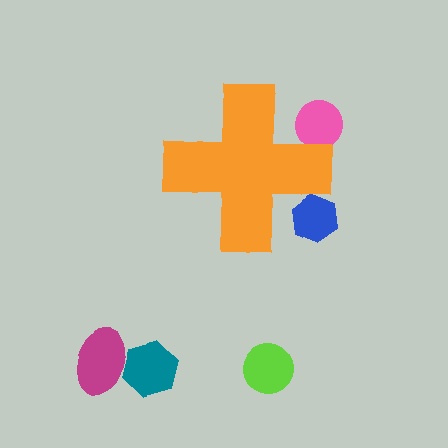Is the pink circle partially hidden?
Yes, the pink circle is partially hidden behind the orange cross.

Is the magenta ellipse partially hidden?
No, the magenta ellipse is fully visible.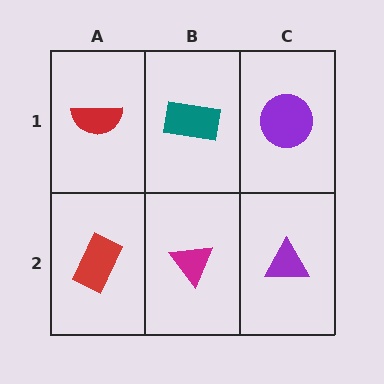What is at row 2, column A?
A red rectangle.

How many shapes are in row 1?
3 shapes.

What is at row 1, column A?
A red semicircle.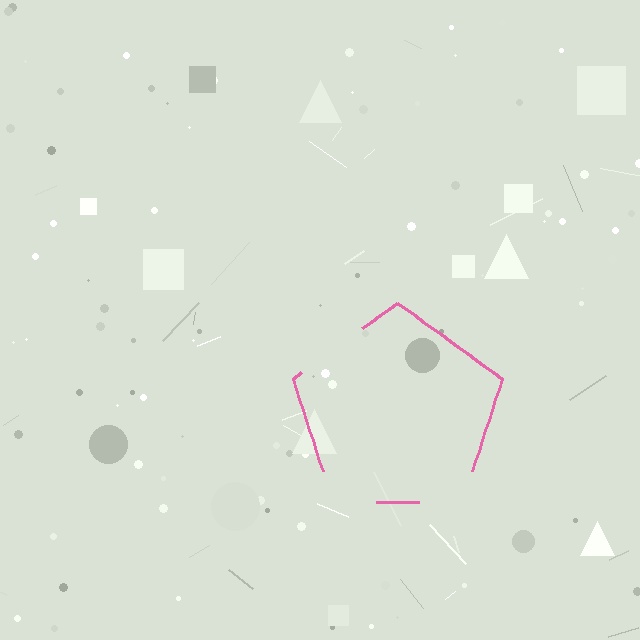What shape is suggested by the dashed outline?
The dashed outline suggests a pentagon.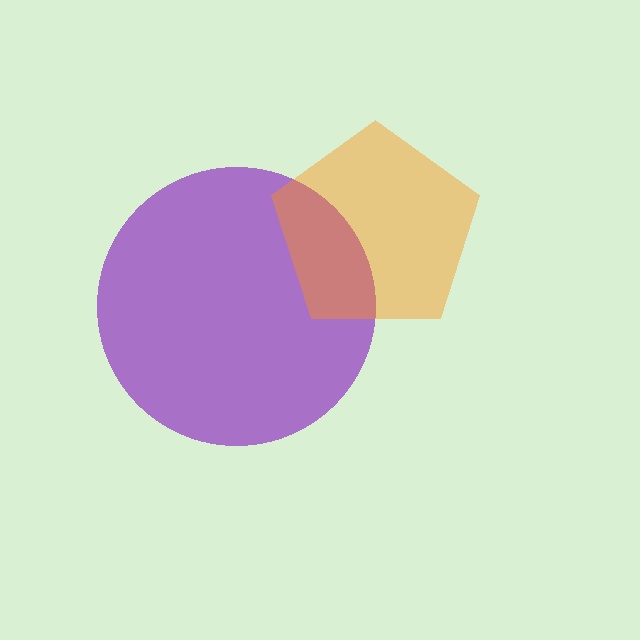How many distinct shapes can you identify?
There are 2 distinct shapes: a purple circle, an orange pentagon.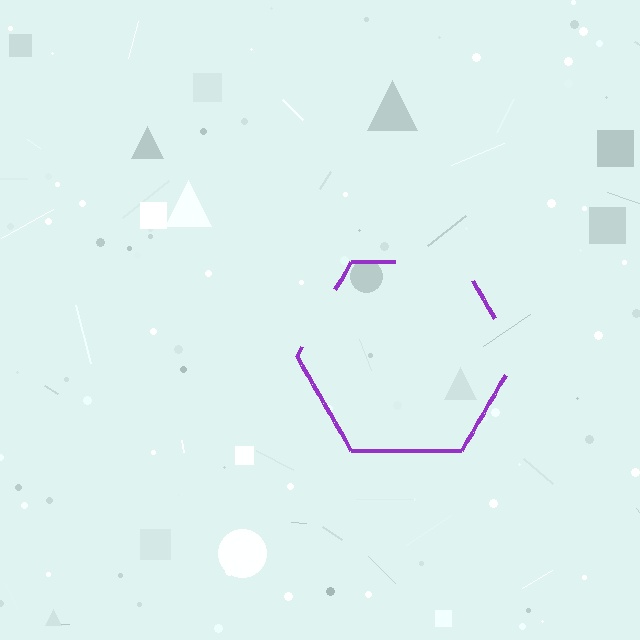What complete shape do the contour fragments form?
The contour fragments form a hexagon.